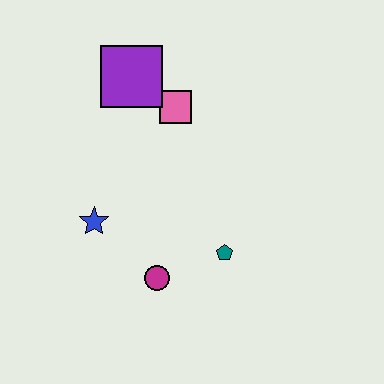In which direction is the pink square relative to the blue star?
The pink square is above the blue star.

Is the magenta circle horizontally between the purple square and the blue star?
No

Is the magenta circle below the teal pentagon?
Yes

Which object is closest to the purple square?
The pink square is closest to the purple square.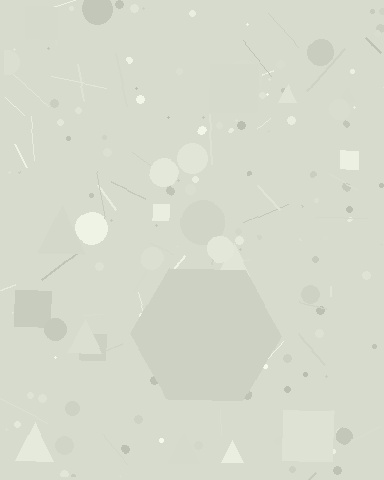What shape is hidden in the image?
A hexagon is hidden in the image.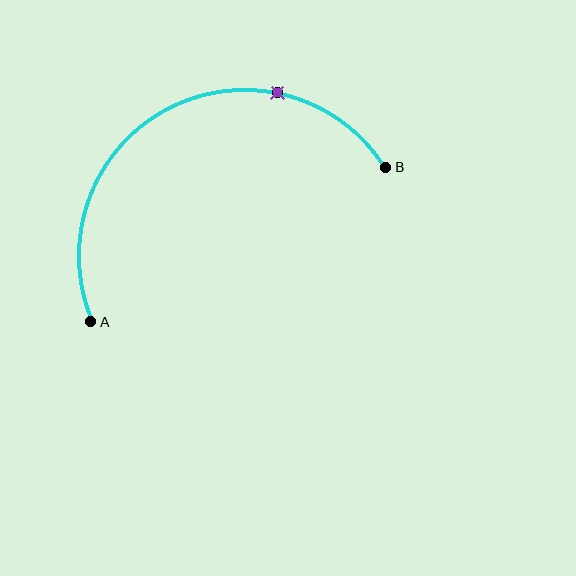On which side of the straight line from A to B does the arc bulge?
The arc bulges above the straight line connecting A and B.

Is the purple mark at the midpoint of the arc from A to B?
No. The purple mark lies on the arc but is closer to endpoint B. The arc midpoint would be at the point on the curve equidistant along the arc from both A and B.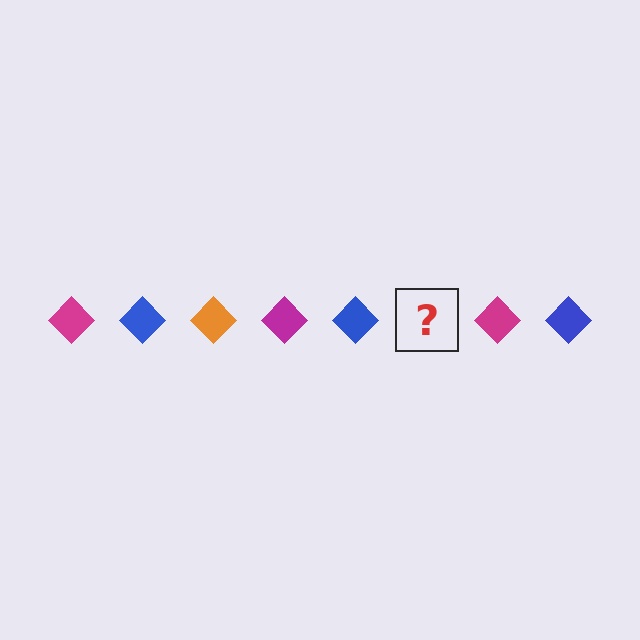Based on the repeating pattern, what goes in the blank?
The blank should be an orange diamond.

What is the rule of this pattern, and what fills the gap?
The rule is that the pattern cycles through magenta, blue, orange diamonds. The gap should be filled with an orange diamond.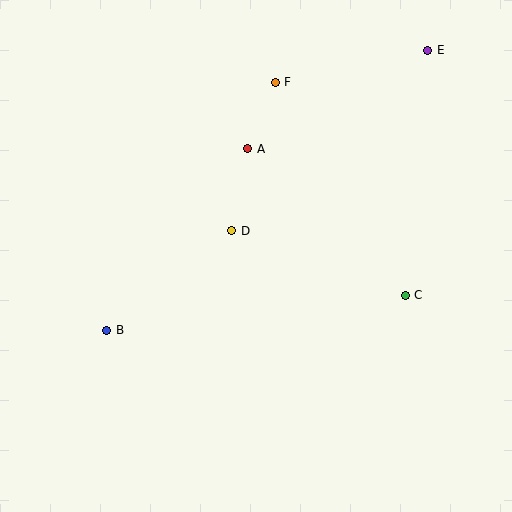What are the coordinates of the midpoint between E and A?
The midpoint between E and A is at (338, 100).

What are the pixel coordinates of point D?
Point D is at (232, 231).